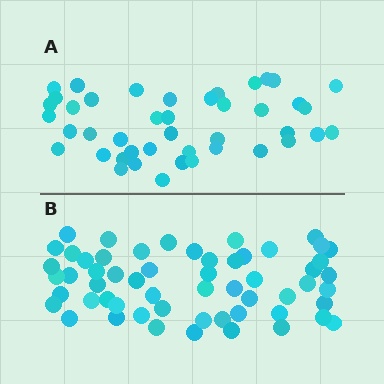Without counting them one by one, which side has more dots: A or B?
Region B (the bottom region) has more dots.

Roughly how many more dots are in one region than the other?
Region B has approximately 15 more dots than region A.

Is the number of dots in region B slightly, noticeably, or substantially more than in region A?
Region B has noticeably more, but not dramatically so. The ratio is roughly 1.3 to 1.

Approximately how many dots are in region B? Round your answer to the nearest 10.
About 60 dots. (The exact count is 57, which rounds to 60.)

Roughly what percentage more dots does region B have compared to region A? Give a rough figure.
About 35% more.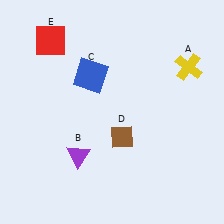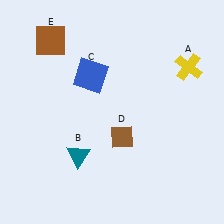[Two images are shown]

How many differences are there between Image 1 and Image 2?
There are 2 differences between the two images.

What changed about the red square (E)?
In Image 1, E is red. In Image 2, it changed to brown.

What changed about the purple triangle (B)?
In Image 1, B is purple. In Image 2, it changed to teal.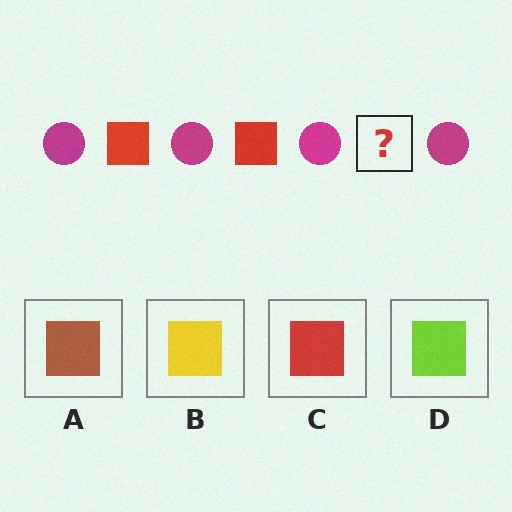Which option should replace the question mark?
Option C.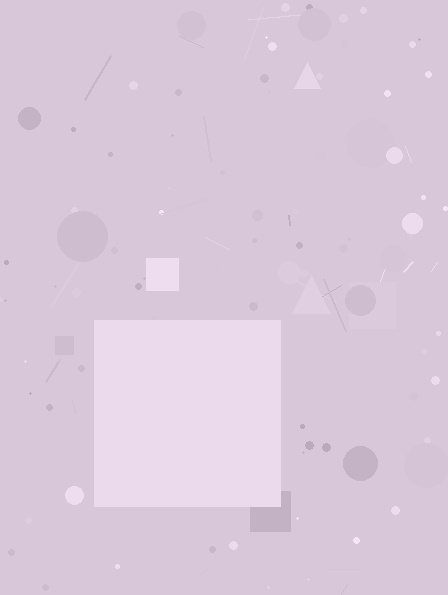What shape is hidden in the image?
A square is hidden in the image.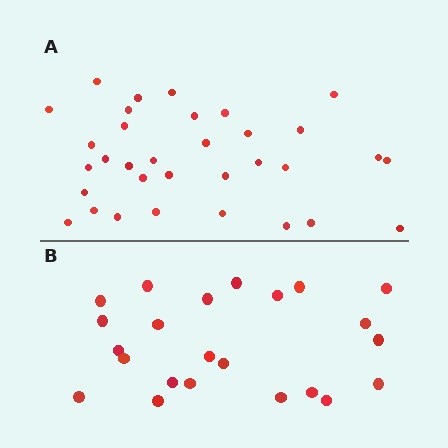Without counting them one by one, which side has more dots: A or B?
Region A (the top region) has more dots.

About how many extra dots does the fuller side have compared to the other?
Region A has roughly 10 or so more dots than region B.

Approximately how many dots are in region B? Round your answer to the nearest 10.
About 20 dots. (The exact count is 23, which rounds to 20.)